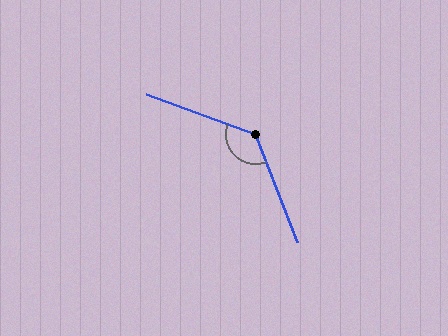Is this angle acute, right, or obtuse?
It is obtuse.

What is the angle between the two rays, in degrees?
Approximately 132 degrees.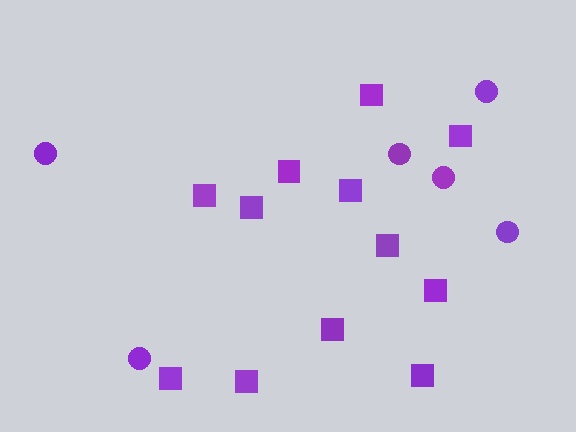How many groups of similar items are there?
There are 2 groups: one group of squares (12) and one group of circles (6).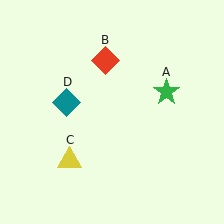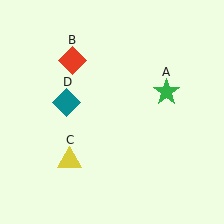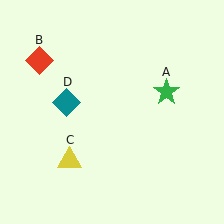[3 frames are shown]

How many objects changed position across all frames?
1 object changed position: red diamond (object B).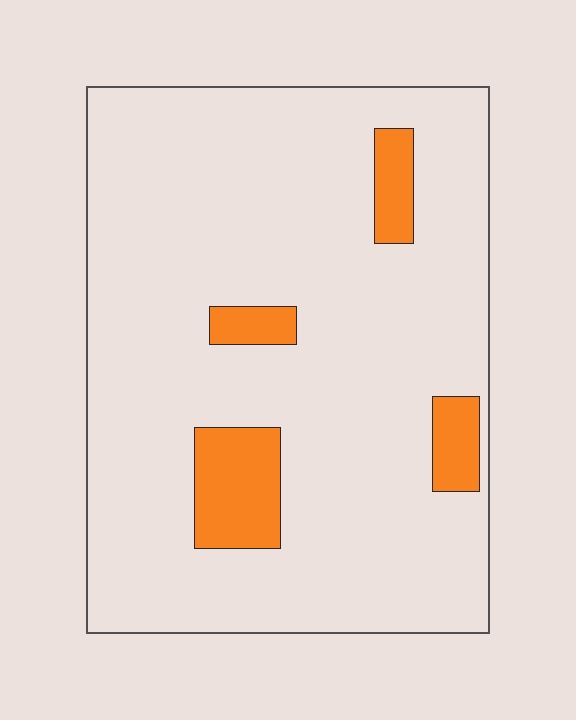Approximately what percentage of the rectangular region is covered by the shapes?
Approximately 10%.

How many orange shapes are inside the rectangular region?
4.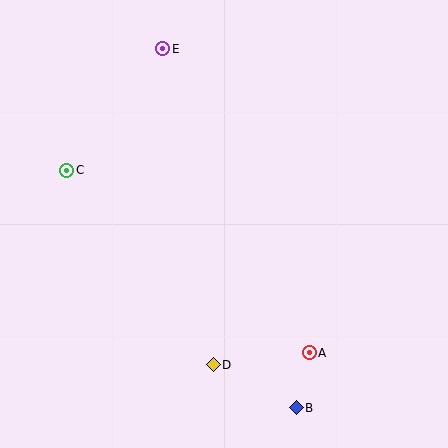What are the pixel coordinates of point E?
Point E is at (163, 49).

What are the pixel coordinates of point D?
Point D is at (213, 365).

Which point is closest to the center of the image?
Point D at (213, 365) is closest to the center.